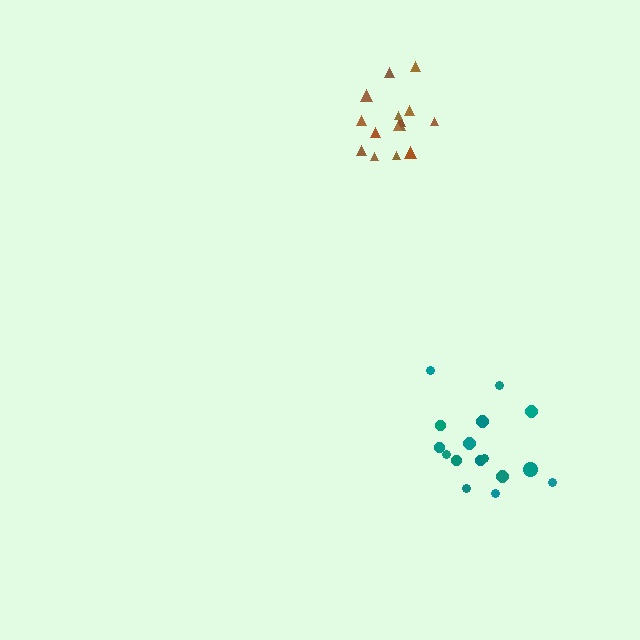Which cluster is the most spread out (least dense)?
Teal.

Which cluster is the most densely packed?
Brown.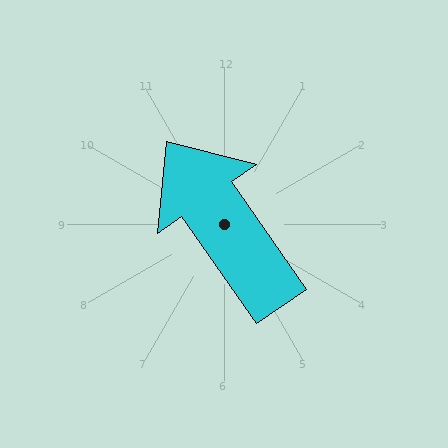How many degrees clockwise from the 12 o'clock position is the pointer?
Approximately 325 degrees.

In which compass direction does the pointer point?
Northwest.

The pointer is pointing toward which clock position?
Roughly 11 o'clock.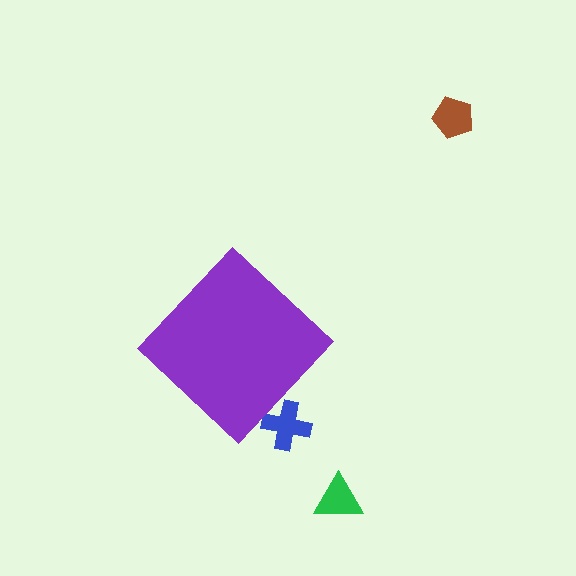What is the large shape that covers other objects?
A purple diamond.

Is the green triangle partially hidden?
No, the green triangle is fully visible.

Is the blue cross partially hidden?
Yes, the blue cross is partially hidden behind the purple diamond.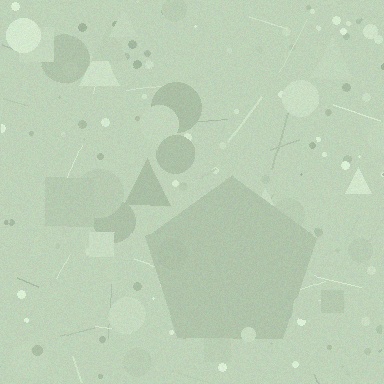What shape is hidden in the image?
A pentagon is hidden in the image.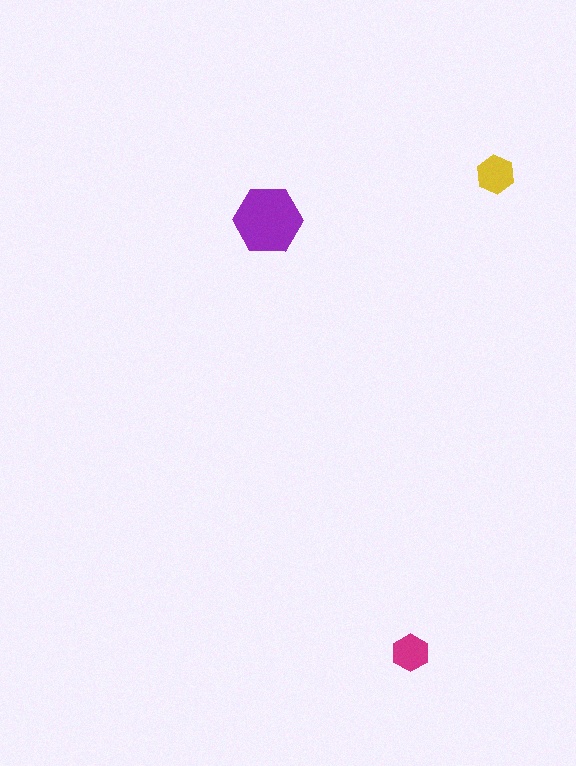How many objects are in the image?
There are 3 objects in the image.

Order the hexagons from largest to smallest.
the purple one, the yellow one, the magenta one.